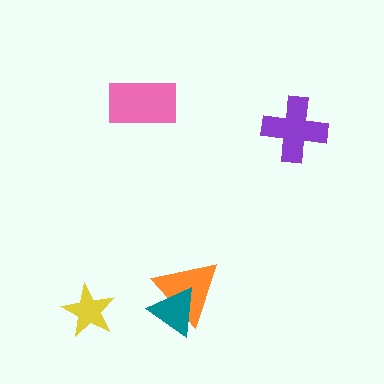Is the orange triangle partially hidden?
Yes, it is partially covered by another shape.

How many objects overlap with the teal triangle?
1 object overlaps with the teal triangle.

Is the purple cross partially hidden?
No, no other shape covers it.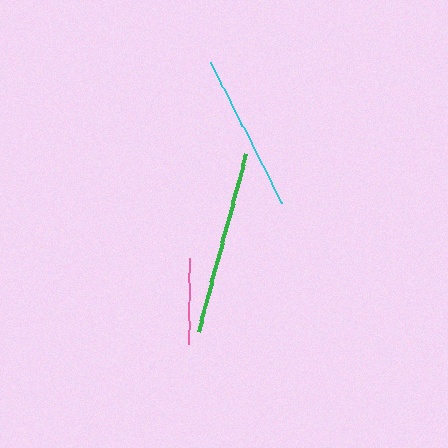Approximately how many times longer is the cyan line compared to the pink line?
The cyan line is approximately 1.8 times the length of the pink line.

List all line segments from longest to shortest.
From longest to shortest: green, cyan, pink.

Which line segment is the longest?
The green line is the longest at approximately 183 pixels.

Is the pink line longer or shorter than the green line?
The green line is longer than the pink line.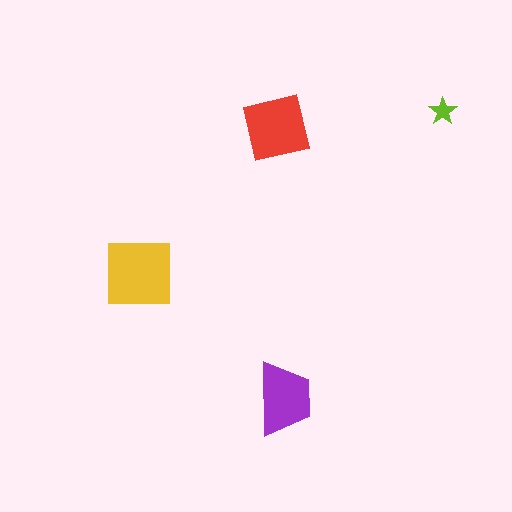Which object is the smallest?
The lime star.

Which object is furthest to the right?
The lime star is rightmost.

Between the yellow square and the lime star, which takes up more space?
The yellow square.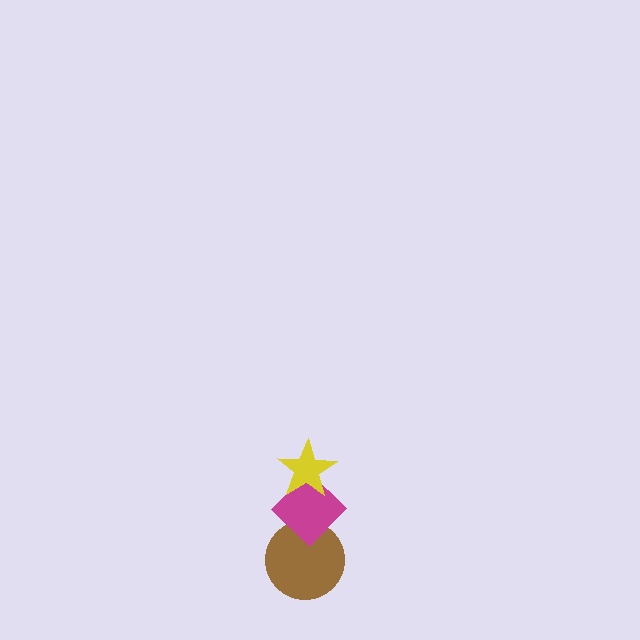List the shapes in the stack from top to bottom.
From top to bottom: the yellow star, the magenta diamond, the brown circle.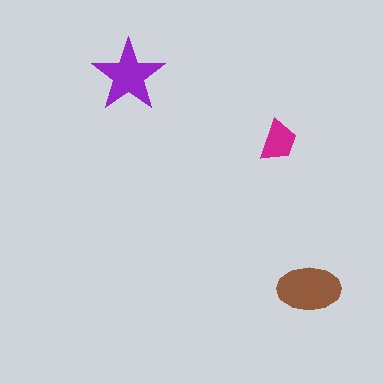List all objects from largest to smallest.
The brown ellipse, the purple star, the magenta trapezoid.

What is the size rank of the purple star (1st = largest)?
2nd.